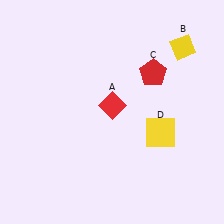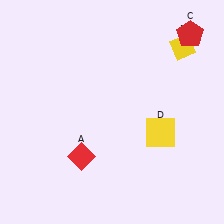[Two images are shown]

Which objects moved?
The objects that moved are: the red diamond (A), the red pentagon (C).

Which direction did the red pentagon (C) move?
The red pentagon (C) moved up.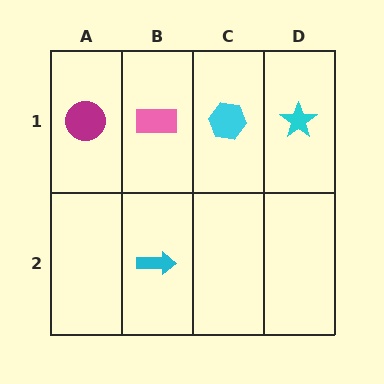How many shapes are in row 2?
1 shape.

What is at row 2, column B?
A cyan arrow.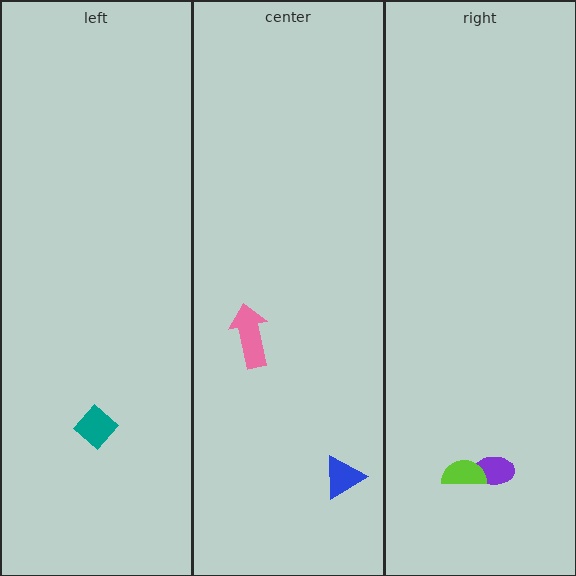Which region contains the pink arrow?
The center region.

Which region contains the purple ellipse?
The right region.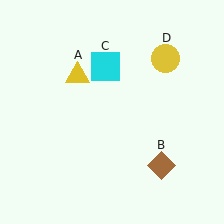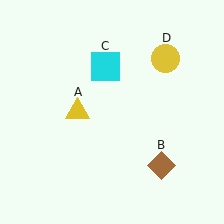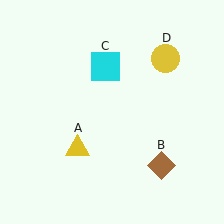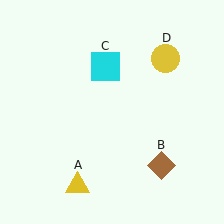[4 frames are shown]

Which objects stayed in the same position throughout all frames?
Brown diamond (object B) and cyan square (object C) and yellow circle (object D) remained stationary.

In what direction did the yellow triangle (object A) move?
The yellow triangle (object A) moved down.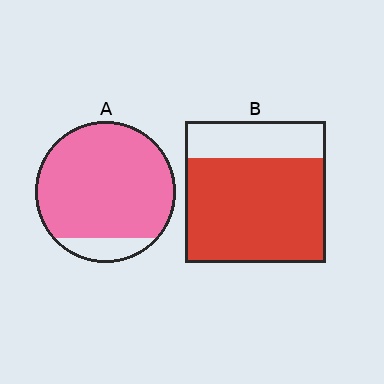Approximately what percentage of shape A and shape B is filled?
A is approximately 90% and B is approximately 75%.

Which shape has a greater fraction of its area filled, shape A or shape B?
Shape A.